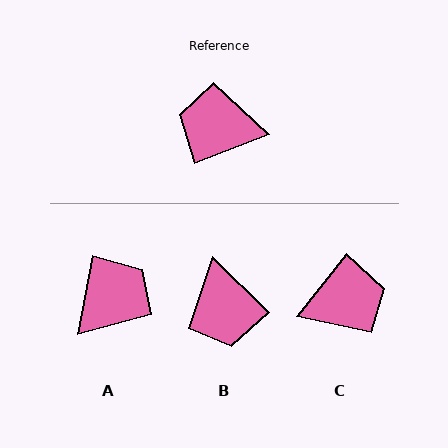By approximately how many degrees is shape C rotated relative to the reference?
Approximately 149 degrees clockwise.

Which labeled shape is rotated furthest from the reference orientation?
C, about 149 degrees away.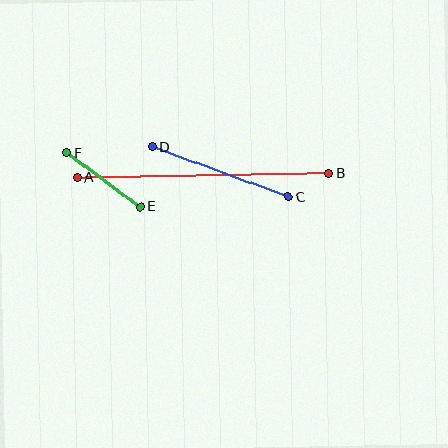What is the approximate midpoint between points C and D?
The midpoint is at approximately (220, 172) pixels.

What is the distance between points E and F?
The distance is approximately 91 pixels.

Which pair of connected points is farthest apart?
Points A and B are farthest apart.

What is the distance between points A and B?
The distance is approximately 252 pixels.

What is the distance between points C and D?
The distance is approximately 145 pixels.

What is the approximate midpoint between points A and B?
The midpoint is at approximately (203, 176) pixels.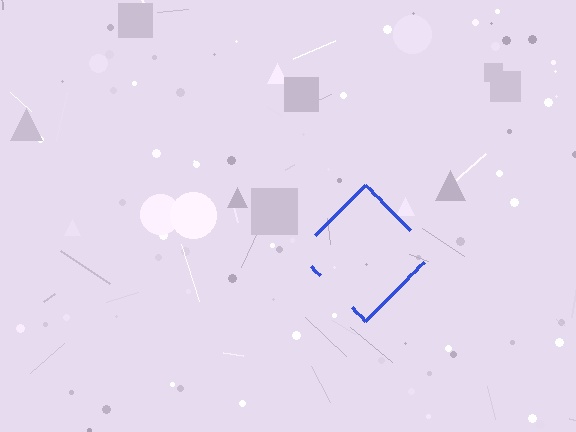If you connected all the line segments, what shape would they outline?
They would outline a diamond.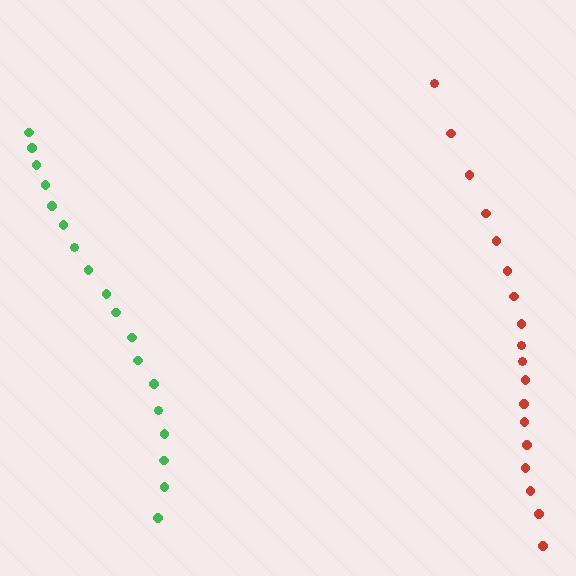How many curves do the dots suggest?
There are 2 distinct paths.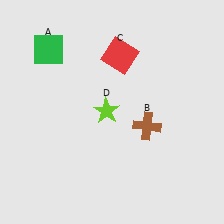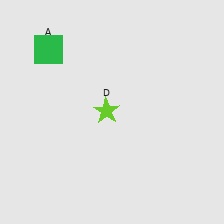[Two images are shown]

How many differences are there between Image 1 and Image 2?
There are 2 differences between the two images.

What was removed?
The red square (C), the brown cross (B) were removed in Image 2.